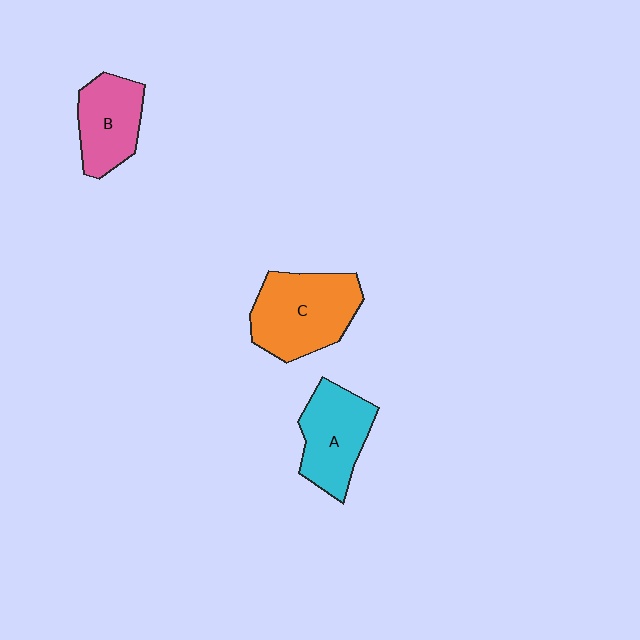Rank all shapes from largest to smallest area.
From largest to smallest: C (orange), A (cyan), B (pink).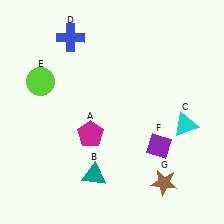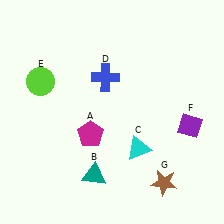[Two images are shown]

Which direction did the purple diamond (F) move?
The purple diamond (F) moved right.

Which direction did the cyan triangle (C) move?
The cyan triangle (C) moved left.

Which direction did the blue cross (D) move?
The blue cross (D) moved down.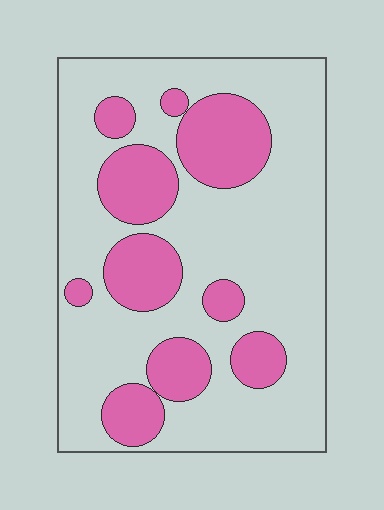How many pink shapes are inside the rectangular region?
10.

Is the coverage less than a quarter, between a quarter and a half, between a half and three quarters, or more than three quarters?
Between a quarter and a half.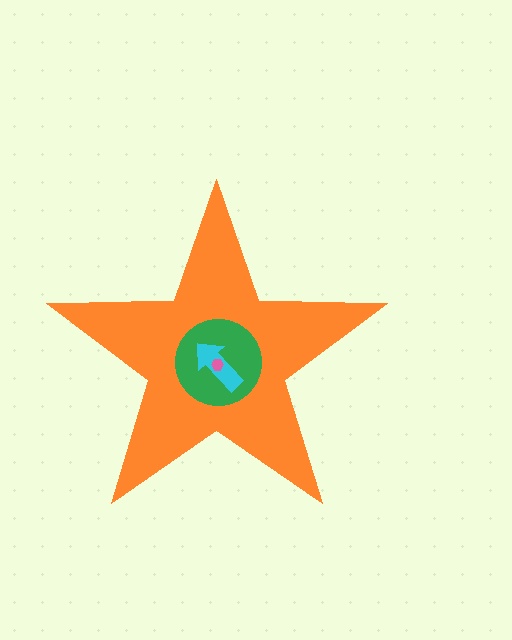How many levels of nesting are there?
4.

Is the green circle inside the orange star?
Yes.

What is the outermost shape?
The orange star.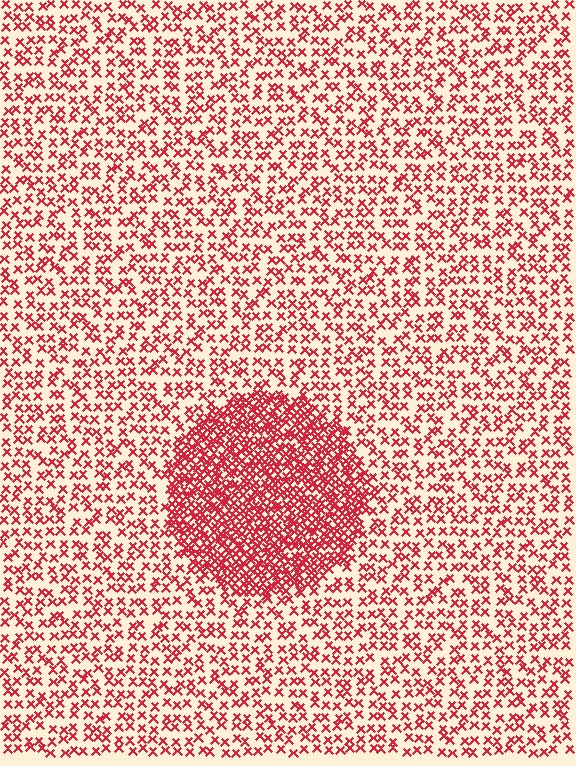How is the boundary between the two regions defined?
The boundary is defined by a change in element density (approximately 2.5x ratio). All elements are the same color, size, and shape.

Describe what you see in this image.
The image contains small red elements arranged at two different densities. A circle-shaped region is visible where the elements are more densely packed than the surrounding area.